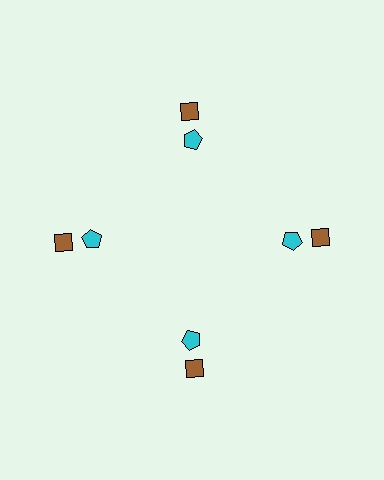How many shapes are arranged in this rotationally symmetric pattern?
There are 8 shapes, arranged in 4 groups of 2.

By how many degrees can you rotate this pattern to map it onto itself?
The pattern maps onto itself every 90 degrees of rotation.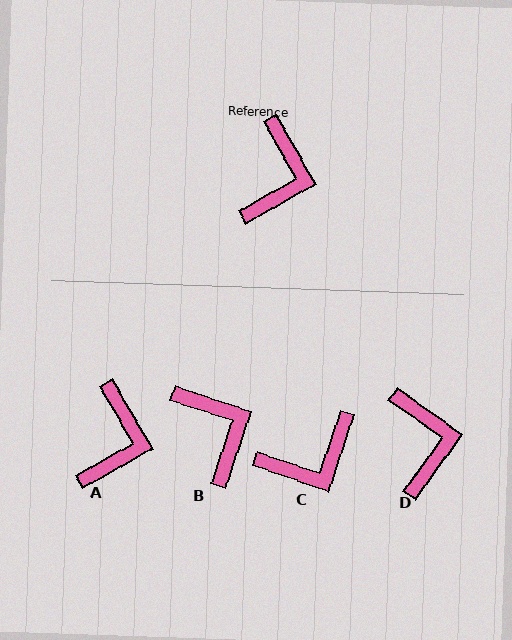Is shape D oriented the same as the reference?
No, it is off by about 24 degrees.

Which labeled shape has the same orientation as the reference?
A.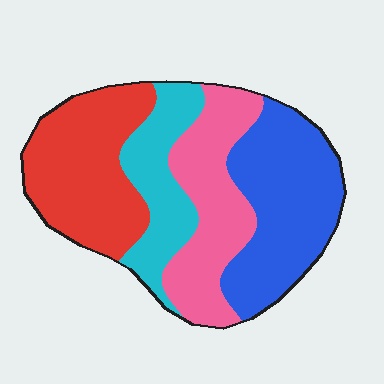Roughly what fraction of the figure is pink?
Pink takes up about one quarter (1/4) of the figure.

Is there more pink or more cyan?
Pink.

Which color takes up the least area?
Cyan, at roughly 15%.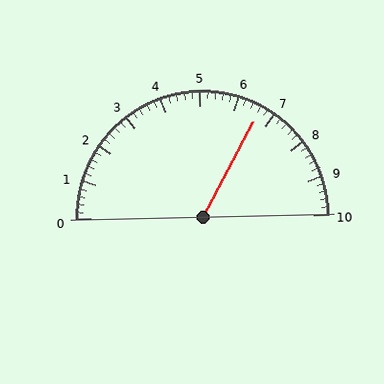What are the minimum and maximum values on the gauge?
The gauge ranges from 0 to 10.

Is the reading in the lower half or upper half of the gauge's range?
The reading is in the upper half of the range (0 to 10).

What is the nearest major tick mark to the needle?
The nearest major tick mark is 7.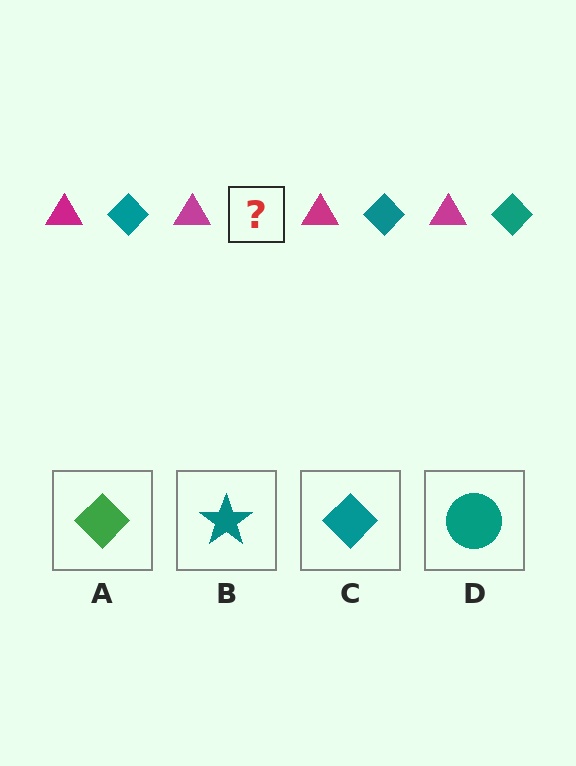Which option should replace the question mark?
Option C.